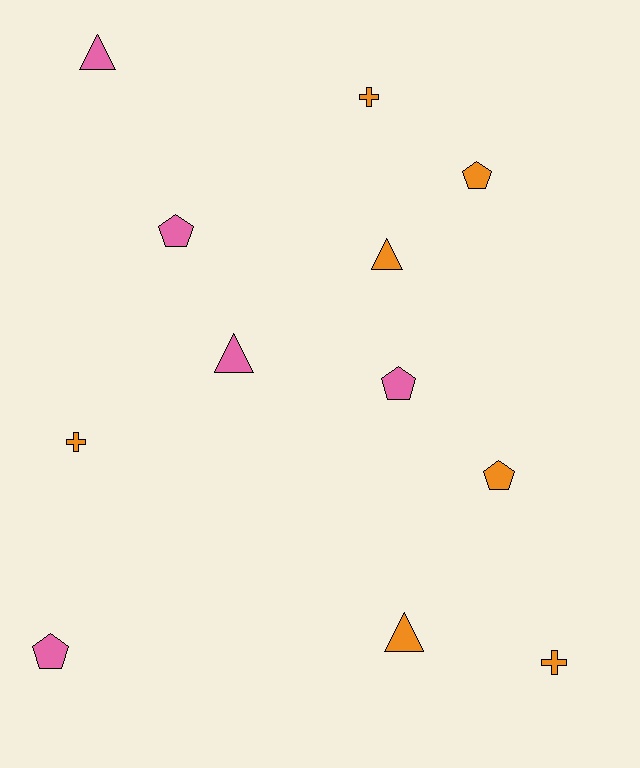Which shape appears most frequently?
Pentagon, with 5 objects.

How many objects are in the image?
There are 12 objects.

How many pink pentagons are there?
There are 3 pink pentagons.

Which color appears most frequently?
Orange, with 7 objects.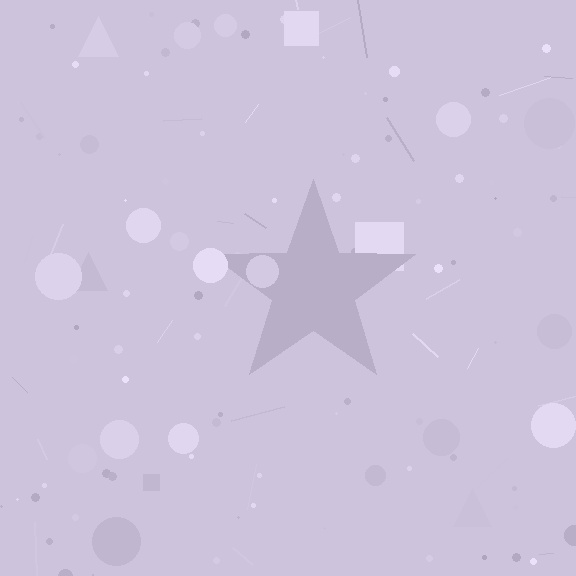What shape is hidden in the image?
A star is hidden in the image.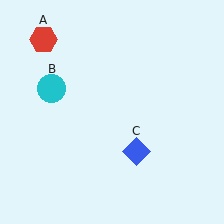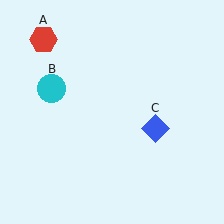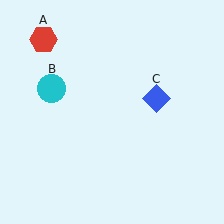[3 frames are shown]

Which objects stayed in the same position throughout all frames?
Red hexagon (object A) and cyan circle (object B) remained stationary.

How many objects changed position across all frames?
1 object changed position: blue diamond (object C).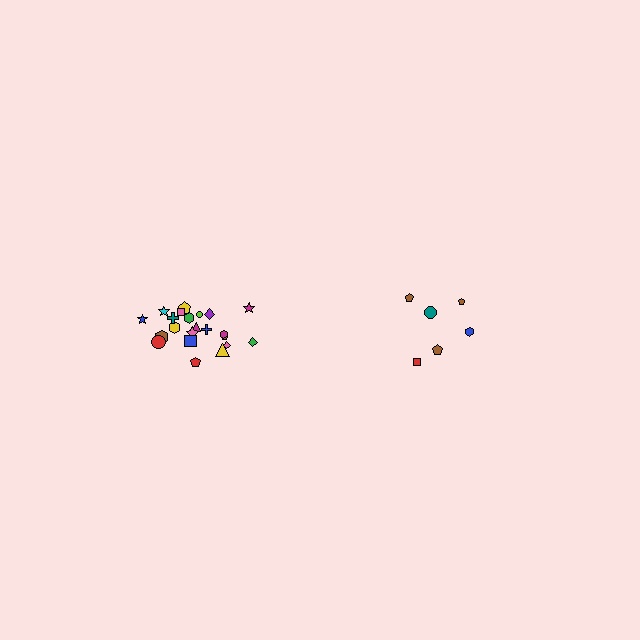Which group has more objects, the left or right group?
The left group.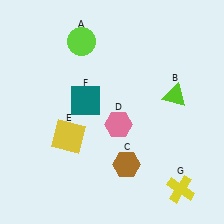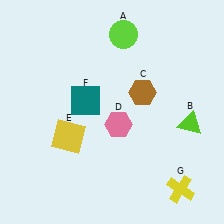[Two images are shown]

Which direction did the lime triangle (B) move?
The lime triangle (B) moved down.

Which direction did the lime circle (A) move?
The lime circle (A) moved right.